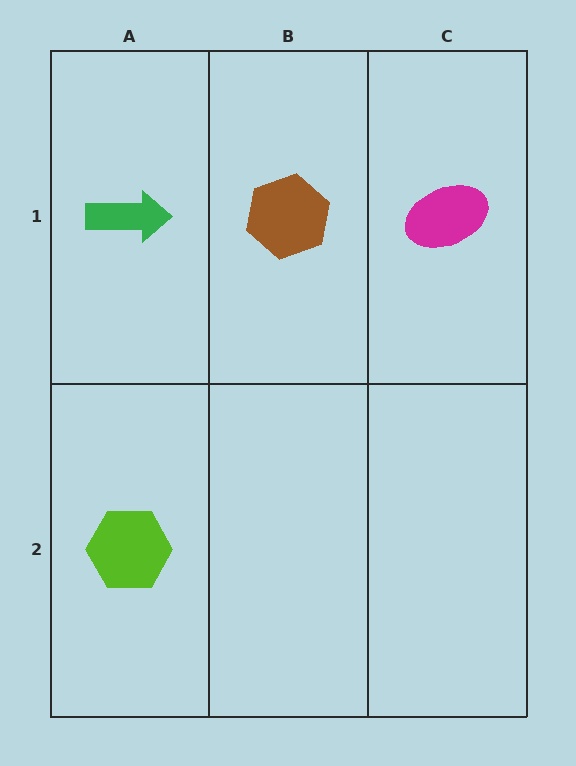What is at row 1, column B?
A brown hexagon.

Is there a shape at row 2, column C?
No, that cell is empty.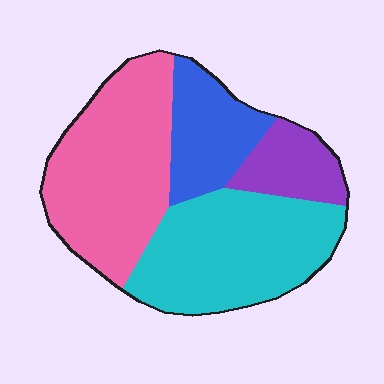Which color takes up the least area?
Purple, at roughly 10%.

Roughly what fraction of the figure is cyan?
Cyan takes up between a quarter and a half of the figure.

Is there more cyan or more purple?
Cyan.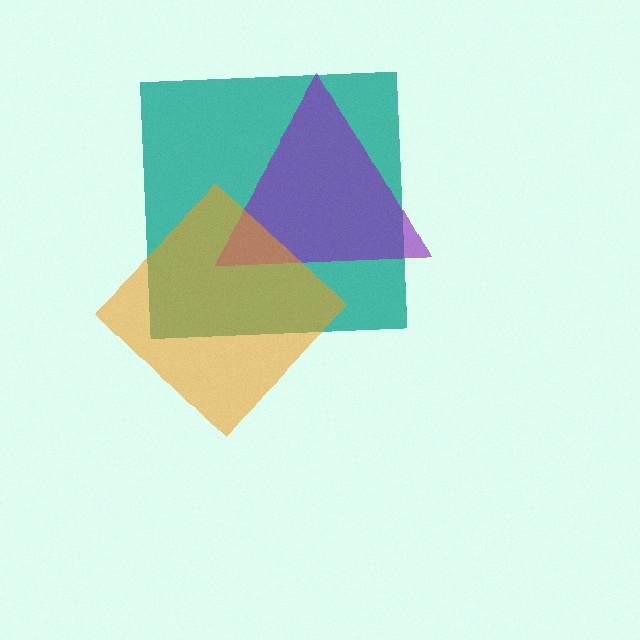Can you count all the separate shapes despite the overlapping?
Yes, there are 3 separate shapes.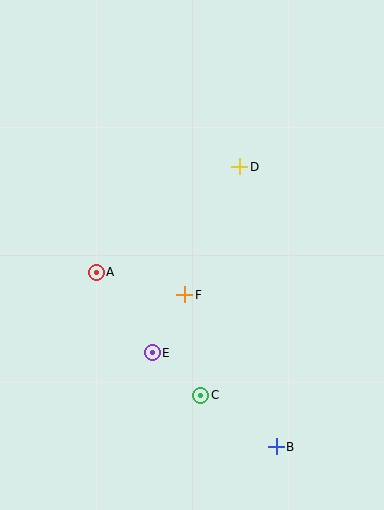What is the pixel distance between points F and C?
The distance between F and C is 101 pixels.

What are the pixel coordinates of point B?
Point B is at (276, 447).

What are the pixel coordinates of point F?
Point F is at (185, 295).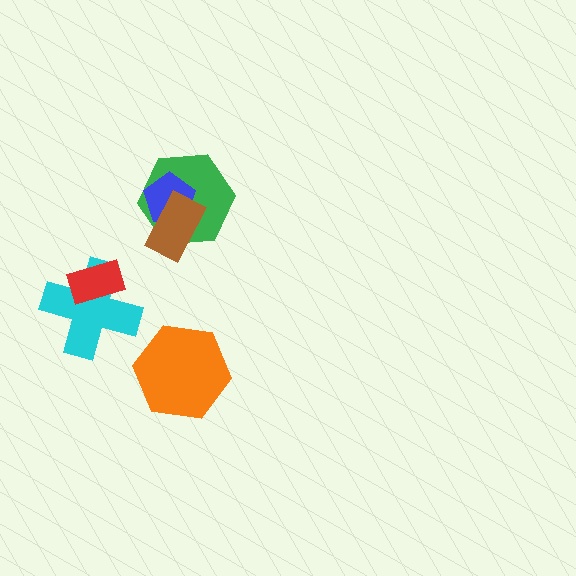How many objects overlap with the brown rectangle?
2 objects overlap with the brown rectangle.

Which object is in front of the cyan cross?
The red rectangle is in front of the cyan cross.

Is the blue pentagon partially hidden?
Yes, it is partially covered by another shape.